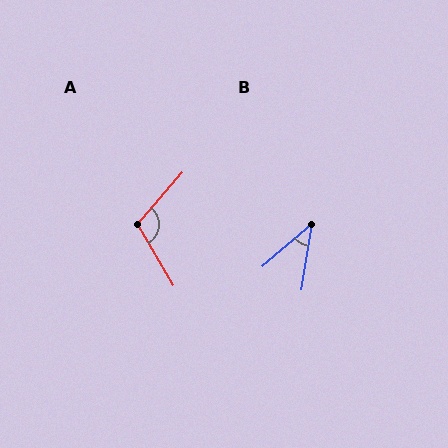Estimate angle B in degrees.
Approximately 40 degrees.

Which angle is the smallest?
B, at approximately 40 degrees.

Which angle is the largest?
A, at approximately 109 degrees.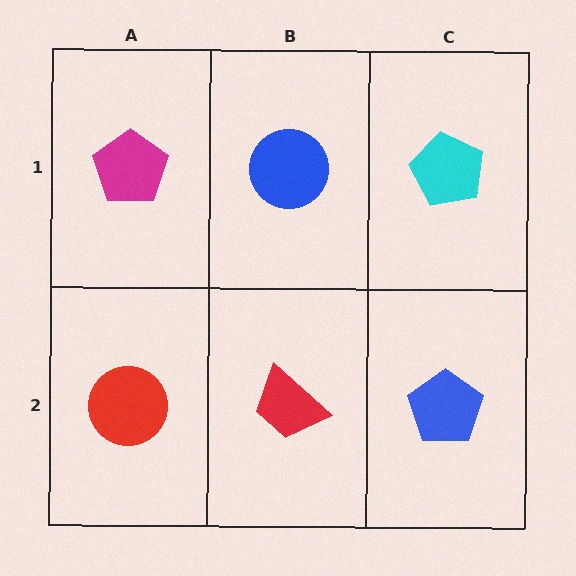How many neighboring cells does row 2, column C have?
2.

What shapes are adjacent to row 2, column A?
A magenta pentagon (row 1, column A), a red trapezoid (row 2, column B).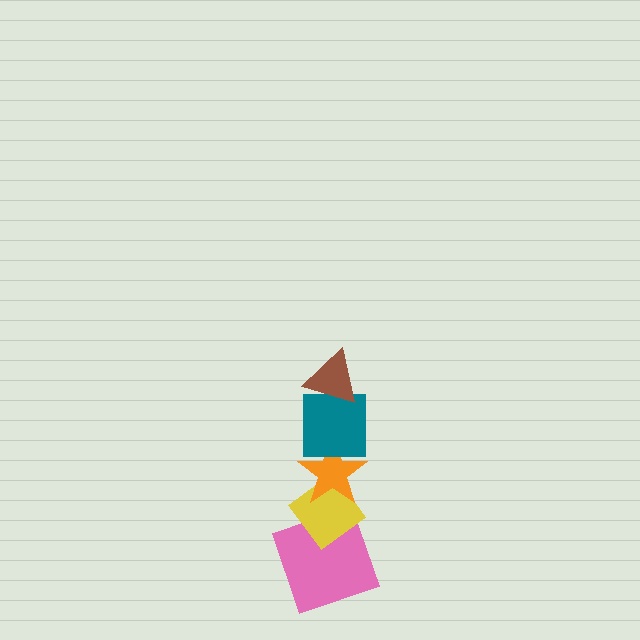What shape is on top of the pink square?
The yellow diamond is on top of the pink square.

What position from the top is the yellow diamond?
The yellow diamond is 4th from the top.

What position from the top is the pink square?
The pink square is 5th from the top.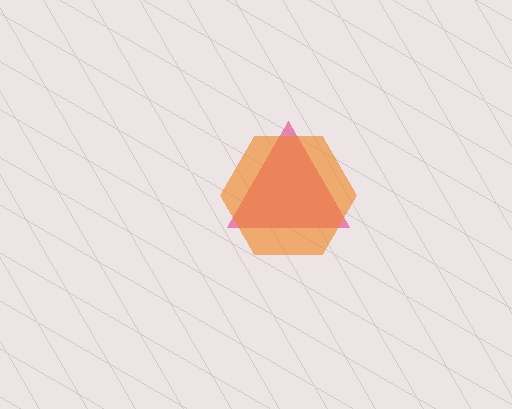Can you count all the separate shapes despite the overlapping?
Yes, there are 2 separate shapes.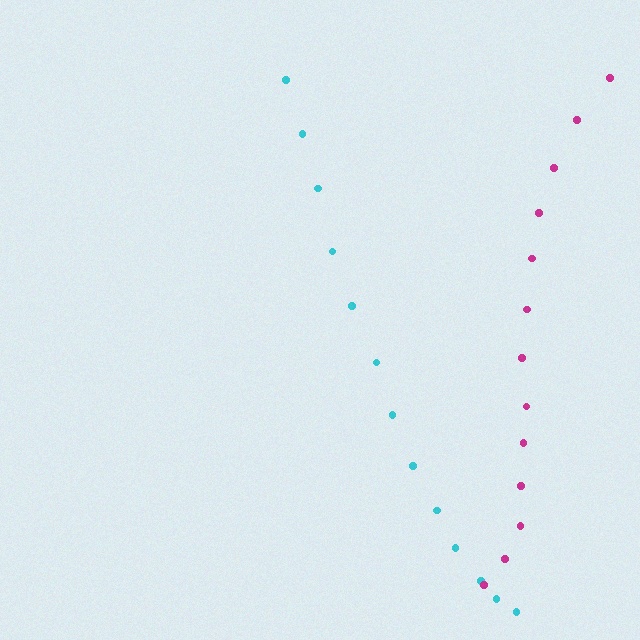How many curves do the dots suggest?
There are 2 distinct paths.